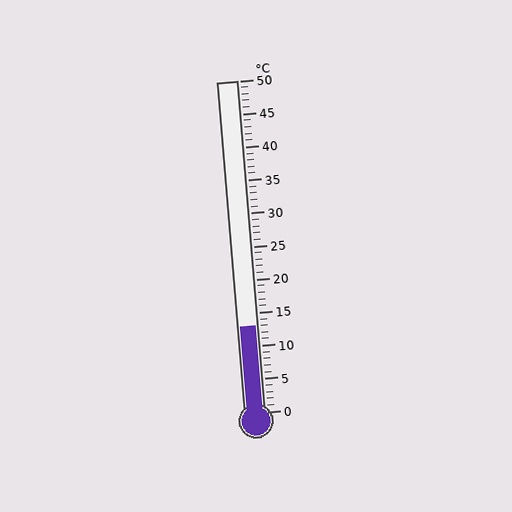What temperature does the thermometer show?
The thermometer shows approximately 13°C.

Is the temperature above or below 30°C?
The temperature is below 30°C.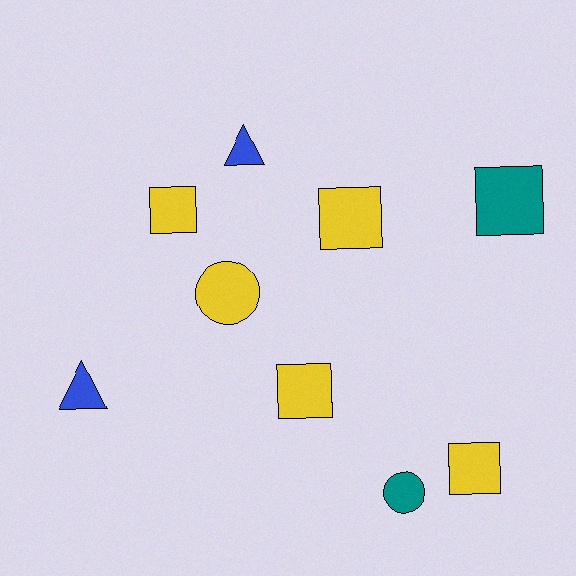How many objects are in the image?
There are 9 objects.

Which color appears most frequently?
Yellow, with 5 objects.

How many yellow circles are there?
There is 1 yellow circle.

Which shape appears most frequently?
Square, with 5 objects.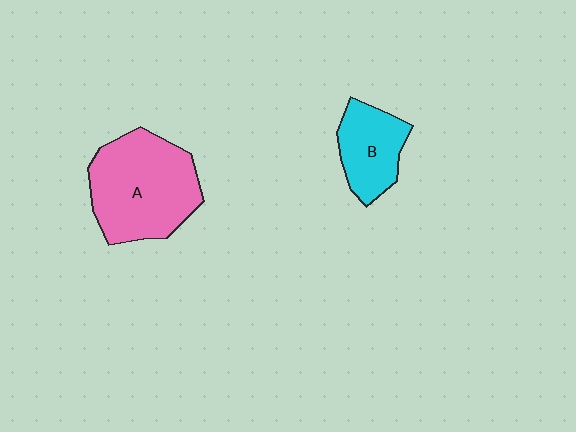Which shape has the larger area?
Shape A (pink).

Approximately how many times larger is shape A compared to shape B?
Approximately 1.9 times.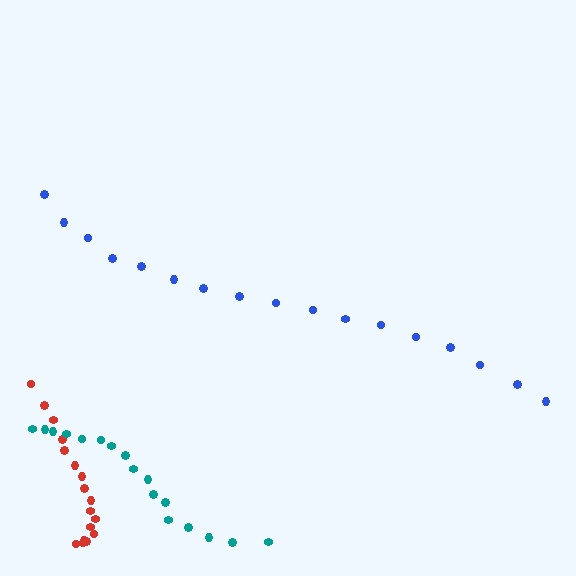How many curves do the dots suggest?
There are 3 distinct paths.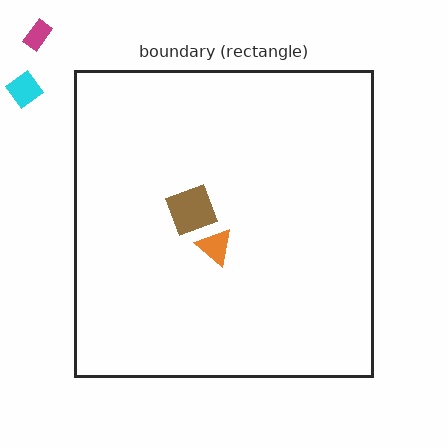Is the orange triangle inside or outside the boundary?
Inside.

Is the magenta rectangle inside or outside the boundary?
Outside.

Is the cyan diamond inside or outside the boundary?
Outside.